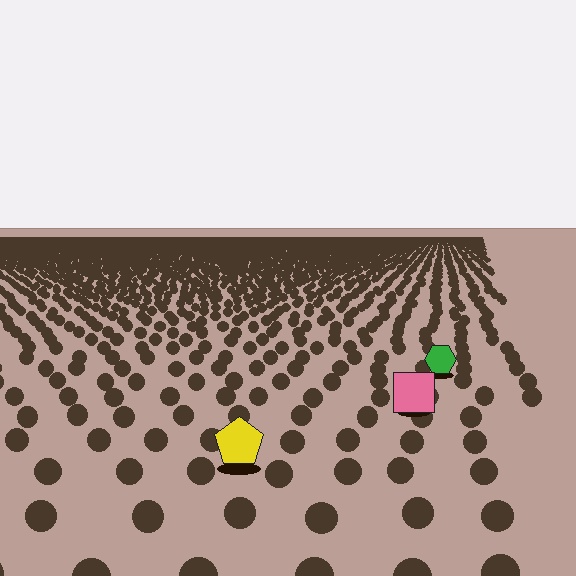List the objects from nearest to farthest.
From nearest to farthest: the yellow pentagon, the pink square, the green hexagon.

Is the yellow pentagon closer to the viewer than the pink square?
Yes. The yellow pentagon is closer — you can tell from the texture gradient: the ground texture is coarser near it.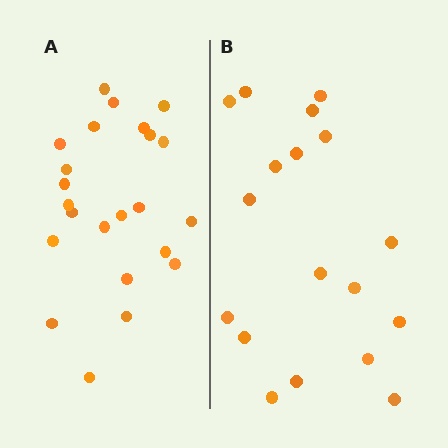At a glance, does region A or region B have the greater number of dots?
Region A (the left region) has more dots.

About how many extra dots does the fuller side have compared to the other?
Region A has about 5 more dots than region B.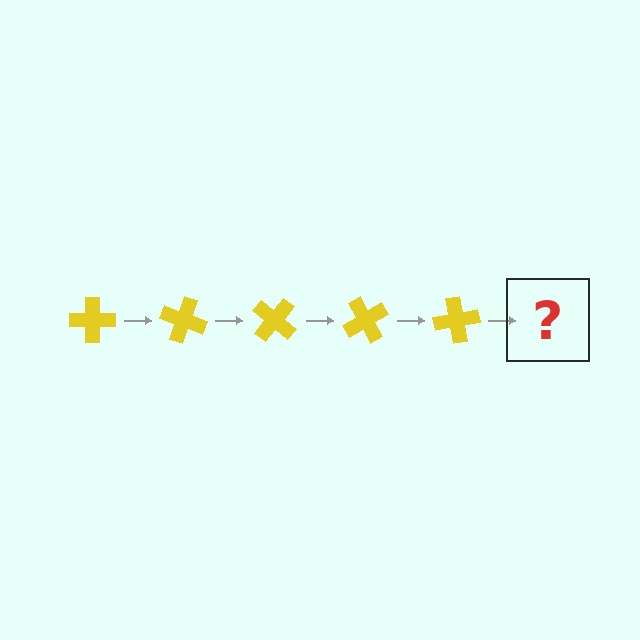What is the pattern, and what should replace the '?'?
The pattern is that the cross rotates 20 degrees each step. The '?' should be a yellow cross rotated 100 degrees.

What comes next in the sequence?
The next element should be a yellow cross rotated 100 degrees.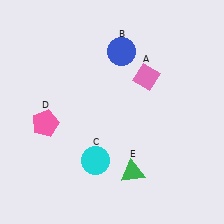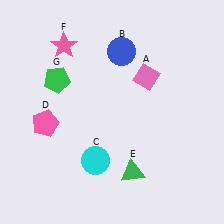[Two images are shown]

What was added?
A pink star (F), a green pentagon (G) were added in Image 2.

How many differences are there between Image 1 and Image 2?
There are 2 differences between the two images.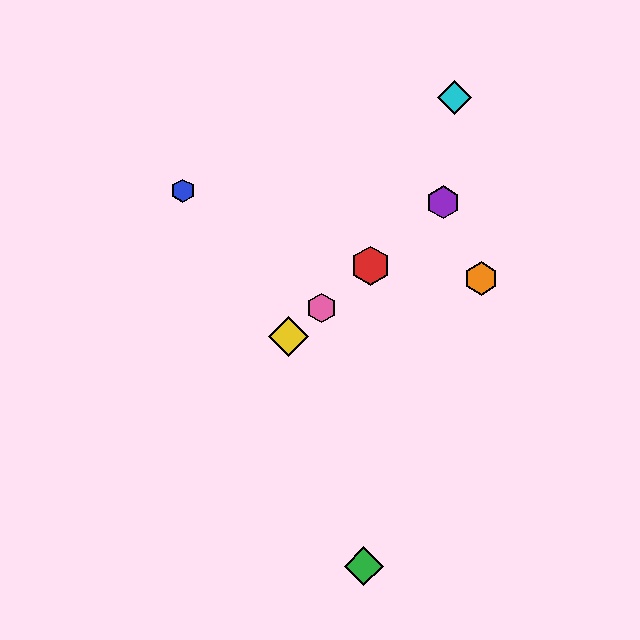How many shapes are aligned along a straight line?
4 shapes (the red hexagon, the yellow diamond, the purple hexagon, the pink hexagon) are aligned along a straight line.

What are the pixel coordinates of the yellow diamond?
The yellow diamond is at (289, 336).